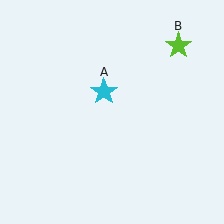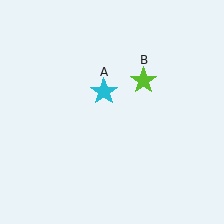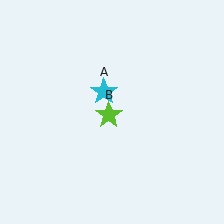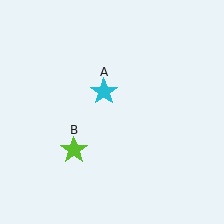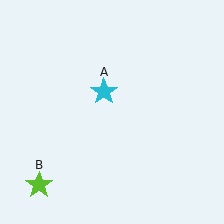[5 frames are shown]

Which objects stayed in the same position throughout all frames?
Cyan star (object A) remained stationary.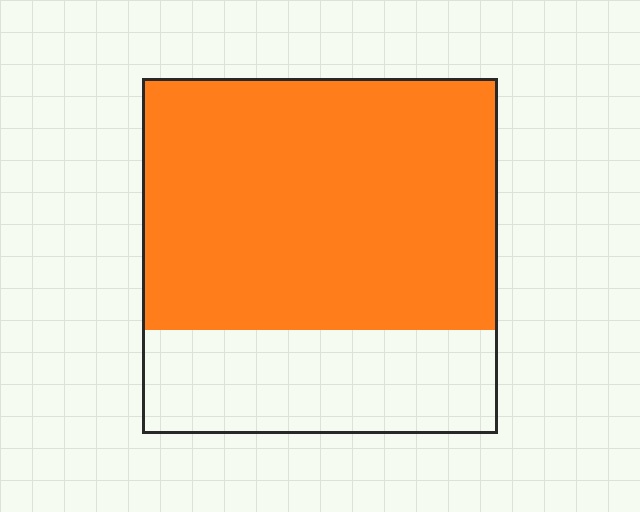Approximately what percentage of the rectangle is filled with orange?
Approximately 70%.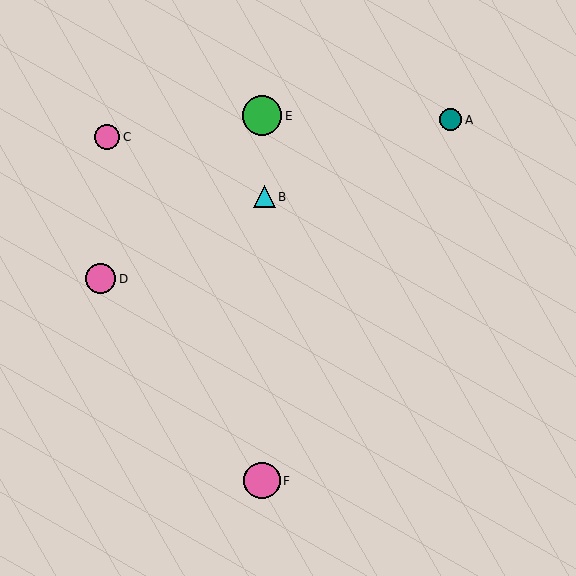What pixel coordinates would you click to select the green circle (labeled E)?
Click at (262, 116) to select the green circle E.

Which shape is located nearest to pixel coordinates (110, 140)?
The pink circle (labeled C) at (107, 137) is nearest to that location.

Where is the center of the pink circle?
The center of the pink circle is at (262, 481).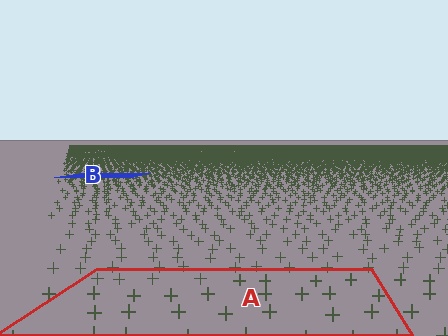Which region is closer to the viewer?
Region A is closer. The texture elements there are larger and more spread out.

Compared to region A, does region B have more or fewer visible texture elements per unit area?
Region B has more texture elements per unit area — they are packed more densely because it is farther away.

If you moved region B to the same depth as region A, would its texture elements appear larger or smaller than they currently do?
They would appear larger. At a closer depth, the same texture elements are projected at a bigger on-screen size.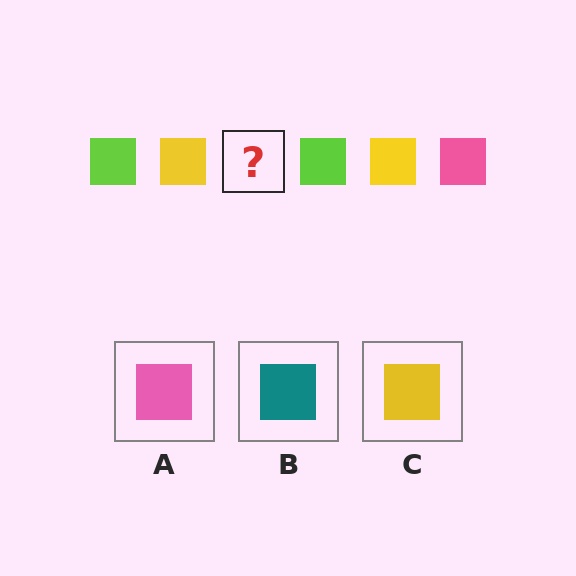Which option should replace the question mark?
Option A.